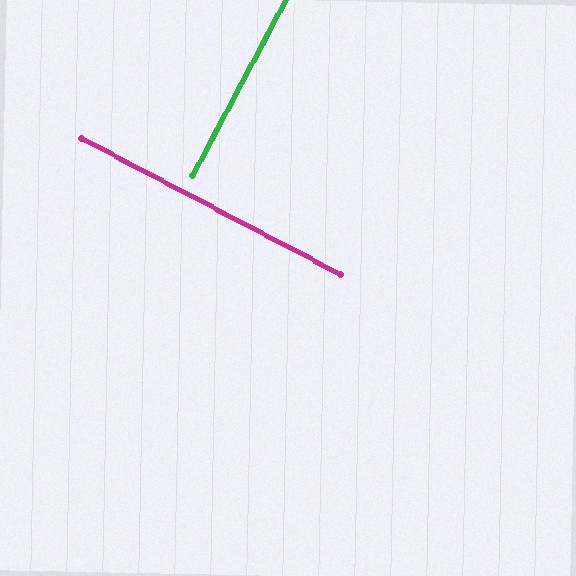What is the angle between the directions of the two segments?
Approximately 90 degrees.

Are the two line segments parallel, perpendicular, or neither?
Perpendicular — they meet at approximately 90°.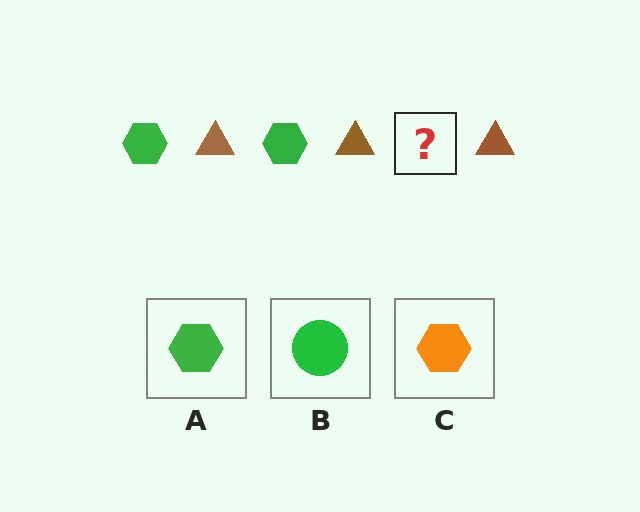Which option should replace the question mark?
Option A.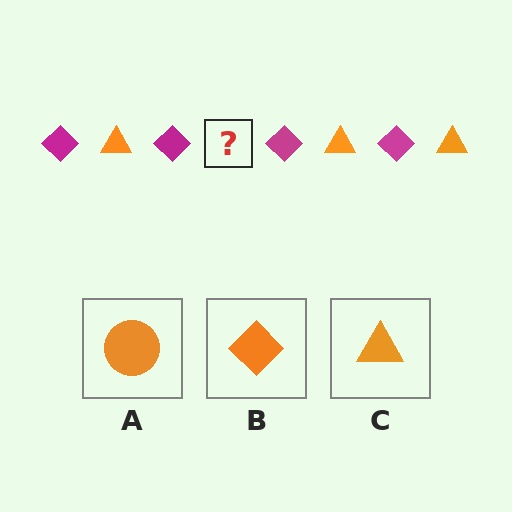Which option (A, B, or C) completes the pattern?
C.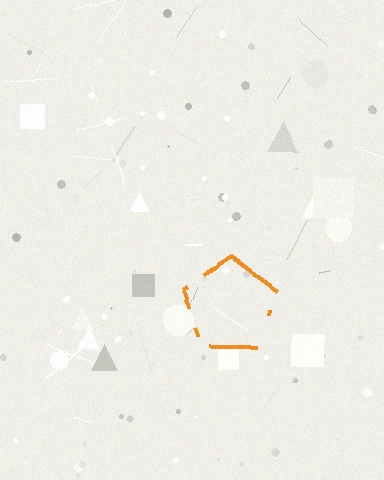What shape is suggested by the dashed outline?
The dashed outline suggests a pentagon.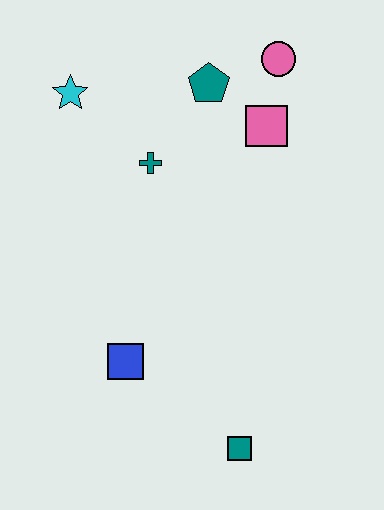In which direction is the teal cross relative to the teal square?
The teal cross is above the teal square.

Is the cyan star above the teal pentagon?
No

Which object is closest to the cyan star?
The teal cross is closest to the cyan star.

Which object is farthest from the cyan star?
The teal square is farthest from the cyan star.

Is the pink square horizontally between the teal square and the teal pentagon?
No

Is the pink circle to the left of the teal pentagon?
No